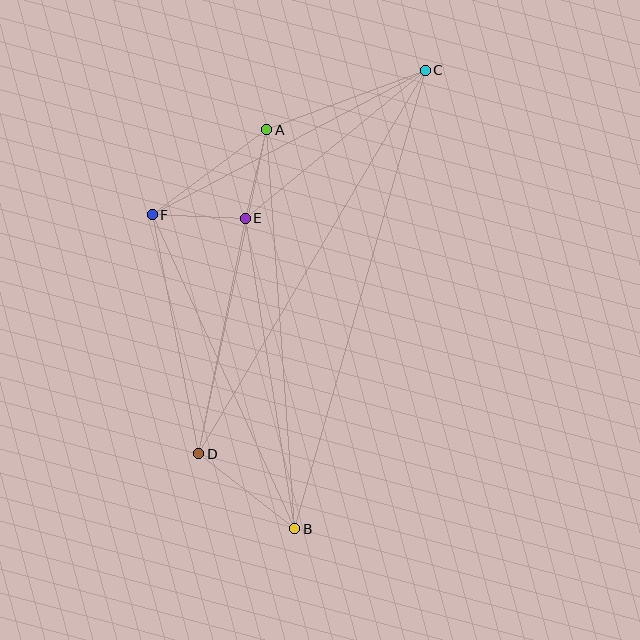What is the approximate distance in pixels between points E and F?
The distance between E and F is approximately 93 pixels.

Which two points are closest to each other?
Points A and E are closest to each other.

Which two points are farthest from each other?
Points B and C are farthest from each other.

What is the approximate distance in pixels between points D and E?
The distance between D and E is approximately 240 pixels.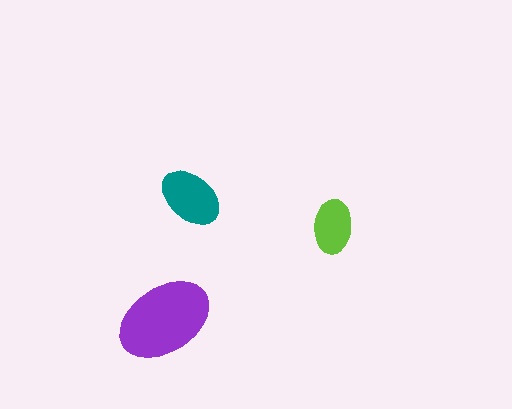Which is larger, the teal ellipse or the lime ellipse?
The teal one.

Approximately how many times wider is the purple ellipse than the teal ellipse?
About 1.5 times wider.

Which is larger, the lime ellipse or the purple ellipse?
The purple one.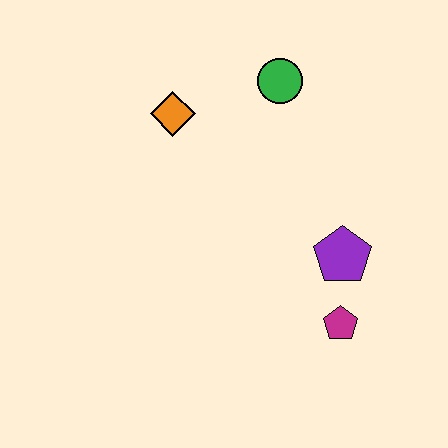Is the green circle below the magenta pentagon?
No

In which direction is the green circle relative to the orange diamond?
The green circle is to the right of the orange diamond.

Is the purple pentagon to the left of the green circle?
No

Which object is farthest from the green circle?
The magenta pentagon is farthest from the green circle.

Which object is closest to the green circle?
The orange diamond is closest to the green circle.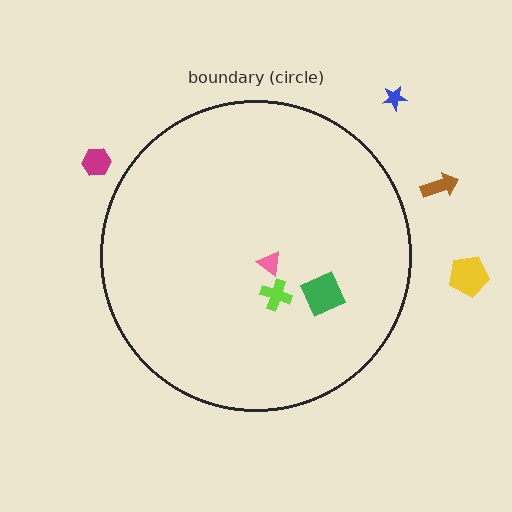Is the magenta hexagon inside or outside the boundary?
Outside.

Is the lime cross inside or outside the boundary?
Inside.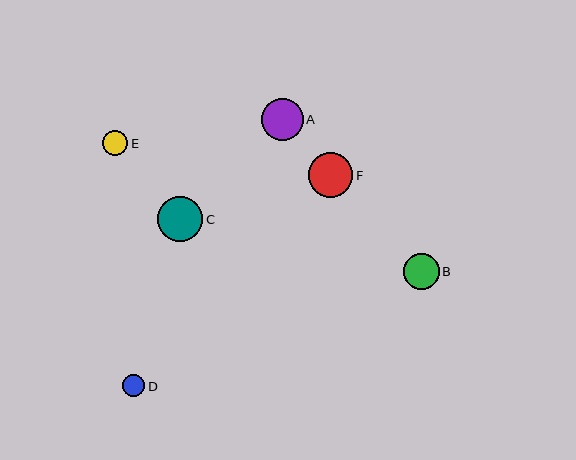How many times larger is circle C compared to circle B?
Circle C is approximately 1.3 times the size of circle B.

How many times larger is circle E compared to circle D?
Circle E is approximately 1.1 times the size of circle D.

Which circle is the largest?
Circle C is the largest with a size of approximately 46 pixels.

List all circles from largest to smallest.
From largest to smallest: C, F, A, B, E, D.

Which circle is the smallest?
Circle D is the smallest with a size of approximately 22 pixels.